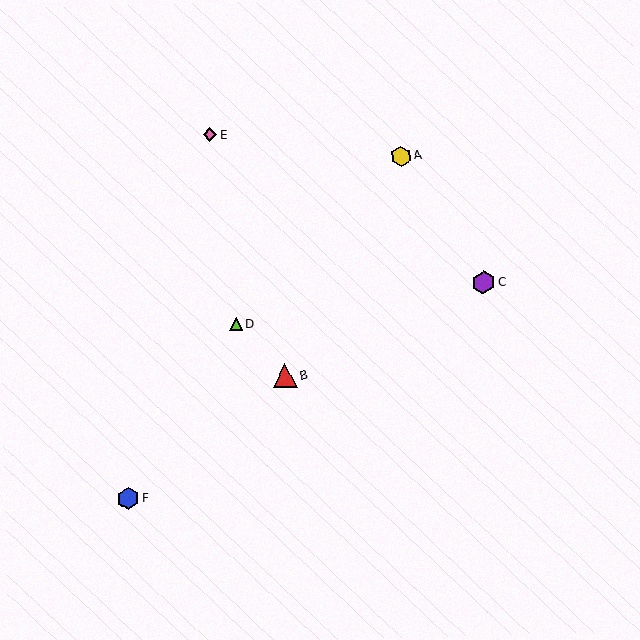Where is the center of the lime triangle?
The center of the lime triangle is at (236, 324).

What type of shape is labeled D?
Shape D is a lime triangle.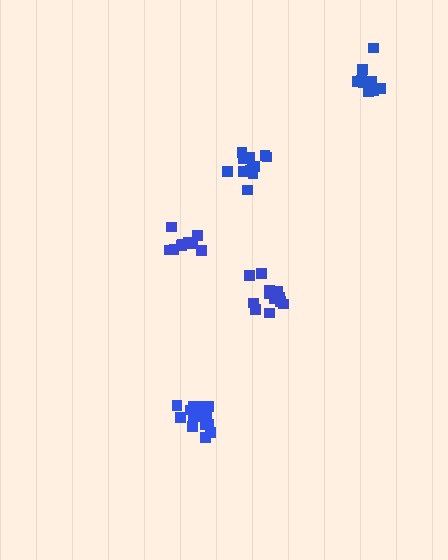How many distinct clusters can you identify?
There are 5 distinct clusters.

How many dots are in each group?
Group 1: 10 dots, Group 2: 13 dots, Group 3: 12 dots, Group 4: 15 dots, Group 5: 9 dots (59 total).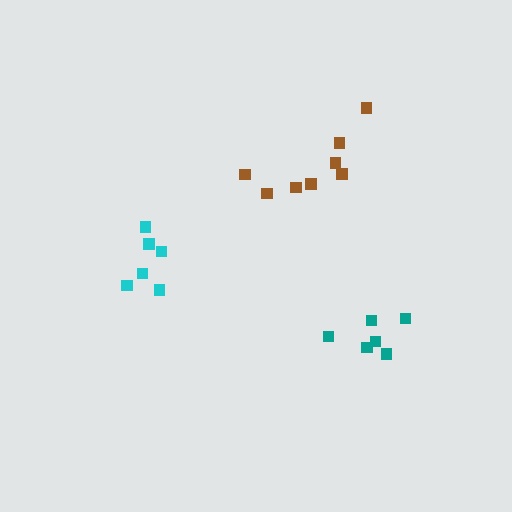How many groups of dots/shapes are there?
There are 3 groups.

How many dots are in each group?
Group 1: 6 dots, Group 2: 8 dots, Group 3: 6 dots (20 total).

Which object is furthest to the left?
The cyan cluster is leftmost.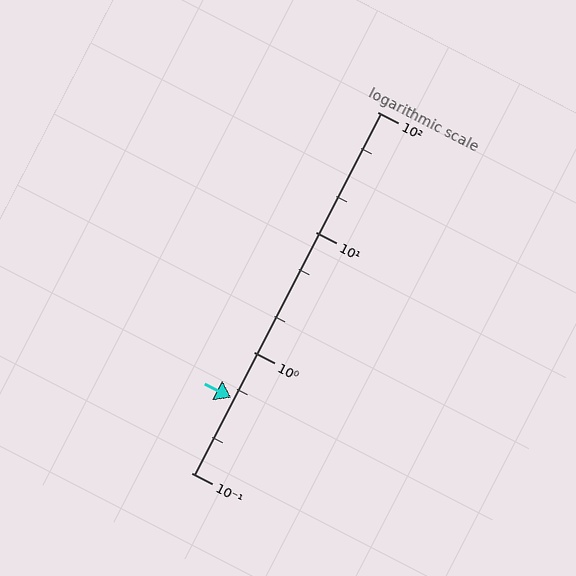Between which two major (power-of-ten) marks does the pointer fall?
The pointer is between 0.1 and 1.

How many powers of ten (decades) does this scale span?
The scale spans 3 decades, from 0.1 to 100.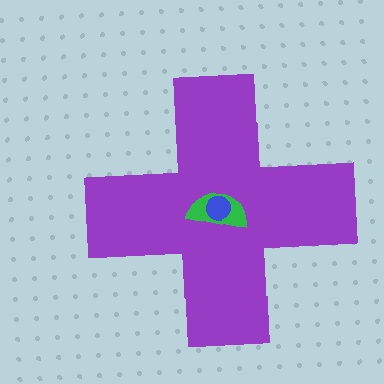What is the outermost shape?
The purple cross.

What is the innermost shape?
The blue circle.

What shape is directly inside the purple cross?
The green semicircle.